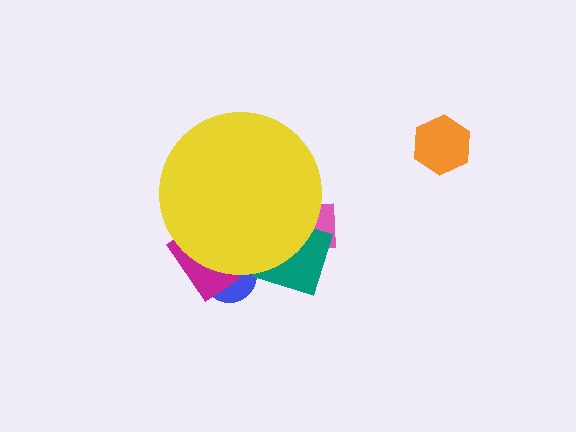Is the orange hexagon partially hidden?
No, the orange hexagon is fully visible.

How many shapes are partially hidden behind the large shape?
4 shapes are partially hidden.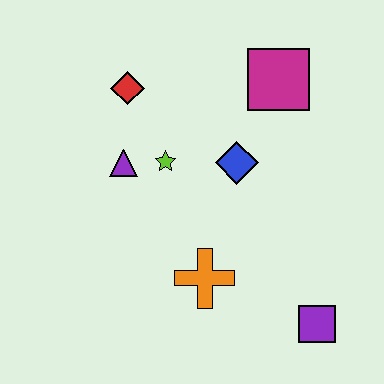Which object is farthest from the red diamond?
The purple square is farthest from the red diamond.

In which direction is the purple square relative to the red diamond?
The purple square is below the red diamond.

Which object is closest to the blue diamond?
The lime star is closest to the blue diamond.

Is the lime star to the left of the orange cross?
Yes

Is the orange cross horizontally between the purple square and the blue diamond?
No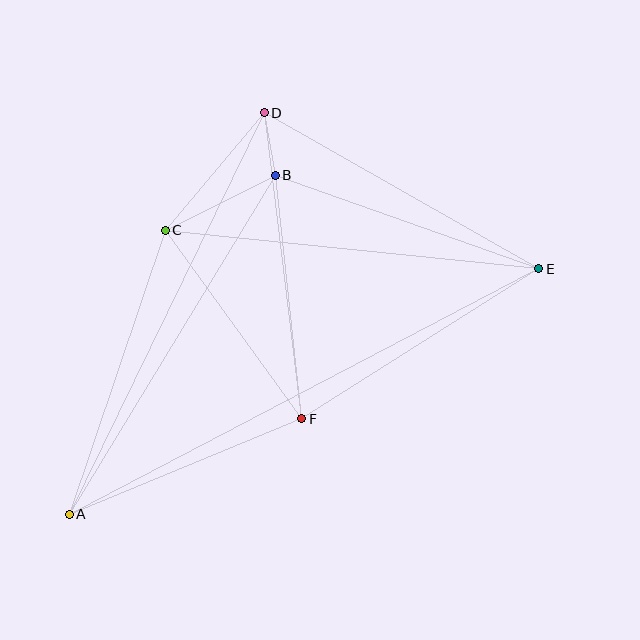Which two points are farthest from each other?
Points A and E are farthest from each other.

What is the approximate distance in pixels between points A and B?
The distance between A and B is approximately 397 pixels.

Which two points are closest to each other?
Points B and D are closest to each other.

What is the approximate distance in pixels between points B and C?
The distance between B and C is approximately 123 pixels.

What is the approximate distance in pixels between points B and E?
The distance between B and E is approximately 280 pixels.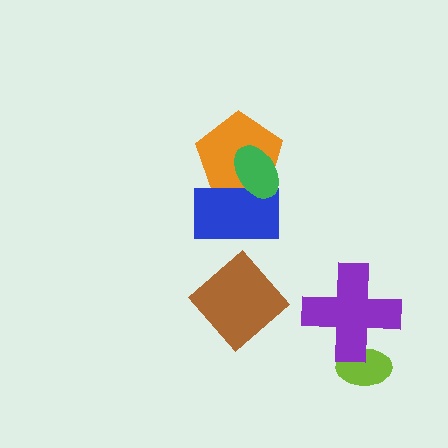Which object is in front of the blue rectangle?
The green ellipse is in front of the blue rectangle.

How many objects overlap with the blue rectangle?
2 objects overlap with the blue rectangle.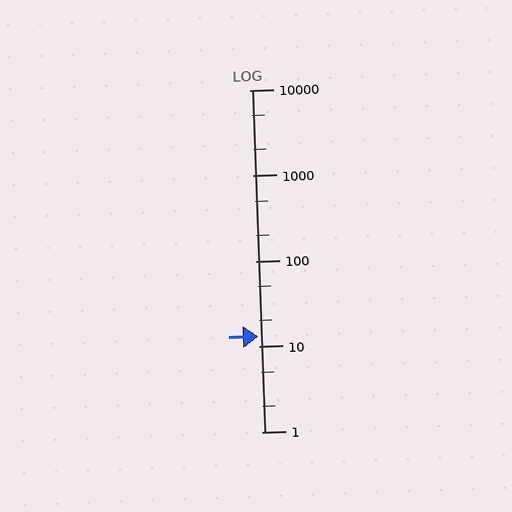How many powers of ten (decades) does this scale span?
The scale spans 4 decades, from 1 to 10000.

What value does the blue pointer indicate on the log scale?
The pointer indicates approximately 13.